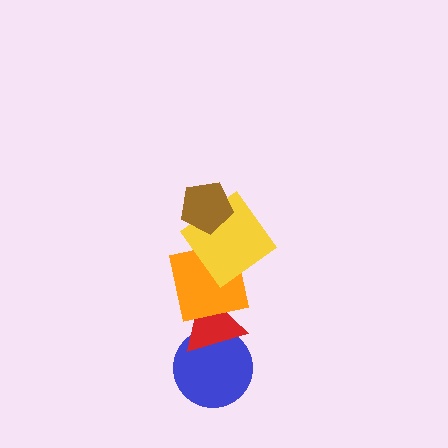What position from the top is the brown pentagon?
The brown pentagon is 1st from the top.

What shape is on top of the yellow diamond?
The brown pentagon is on top of the yellow diamond.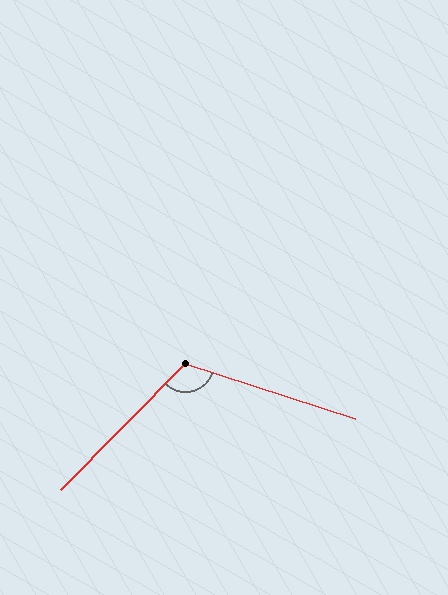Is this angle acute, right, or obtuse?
It is obtuse.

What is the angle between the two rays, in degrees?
Approximately 117 degrees.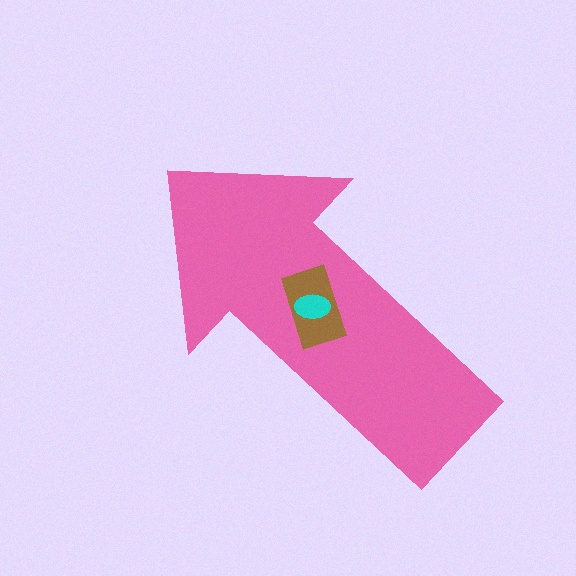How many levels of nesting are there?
3.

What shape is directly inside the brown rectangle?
The cyan ellipse.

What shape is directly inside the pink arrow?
The brown rectangle.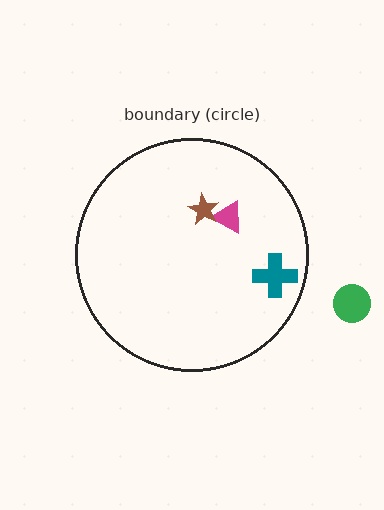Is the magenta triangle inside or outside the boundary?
Inside.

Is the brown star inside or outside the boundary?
Inside.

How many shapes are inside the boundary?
3 inside, 1 outside.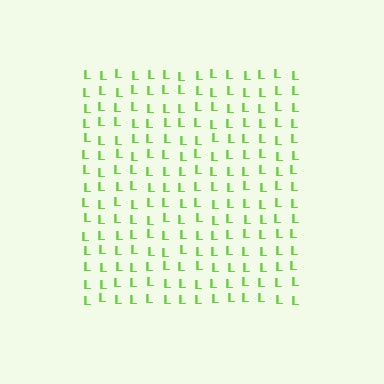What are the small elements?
The small elements are letter L's.